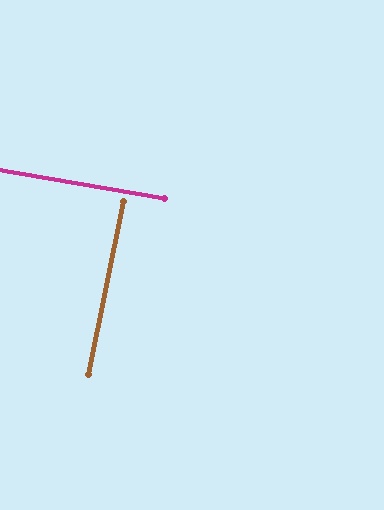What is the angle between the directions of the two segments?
Approximately 88 degrees.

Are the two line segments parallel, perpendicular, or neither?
Perpendicular — they meet at approximately 88°.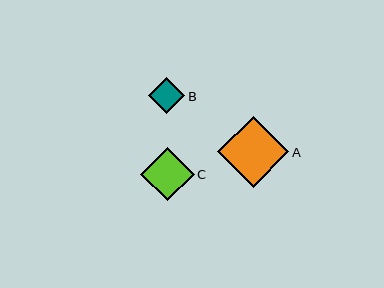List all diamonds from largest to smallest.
From largest to smallest: A, C, B.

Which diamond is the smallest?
Diamond B is the smallest with a size of approximately 36 pixels.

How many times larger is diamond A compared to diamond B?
Diamond A is approximately 2.0 times the size of diamond B.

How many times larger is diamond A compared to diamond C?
Diamond A is approximately 1.3 times the size of diamond C.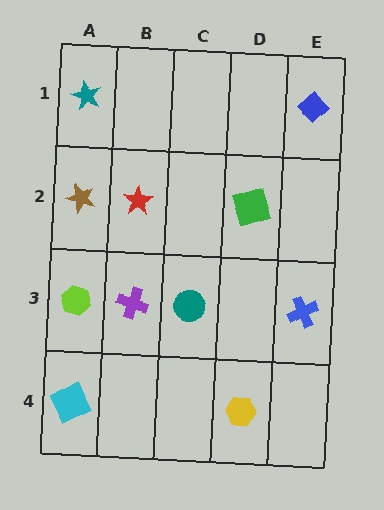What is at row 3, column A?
A lime hexagon.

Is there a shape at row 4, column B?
No, that cell is empty.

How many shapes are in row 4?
2 shapes.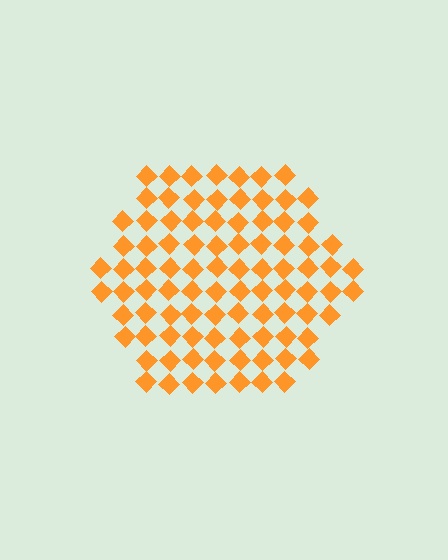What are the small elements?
The small elements are diamonds.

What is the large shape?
The large shape is a hexagon.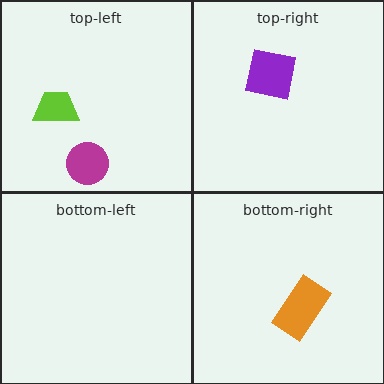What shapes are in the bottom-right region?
The orange rectangle.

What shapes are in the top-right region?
The purple square.